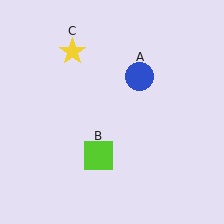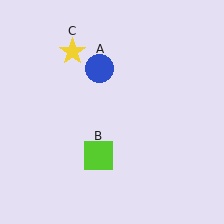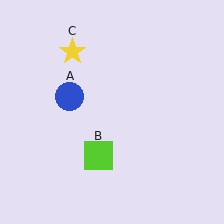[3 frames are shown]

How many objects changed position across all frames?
1 object changed position: blue circle (object A).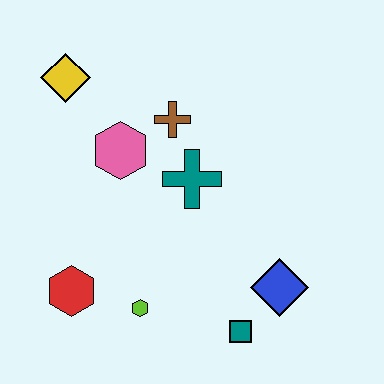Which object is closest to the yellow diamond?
The pink hexagon is closest to the yellow diamond.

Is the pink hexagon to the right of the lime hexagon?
No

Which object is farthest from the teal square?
The yellow diamond is farthest from the teal square.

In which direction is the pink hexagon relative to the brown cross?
The pink hexagon is to the left of the brown cross.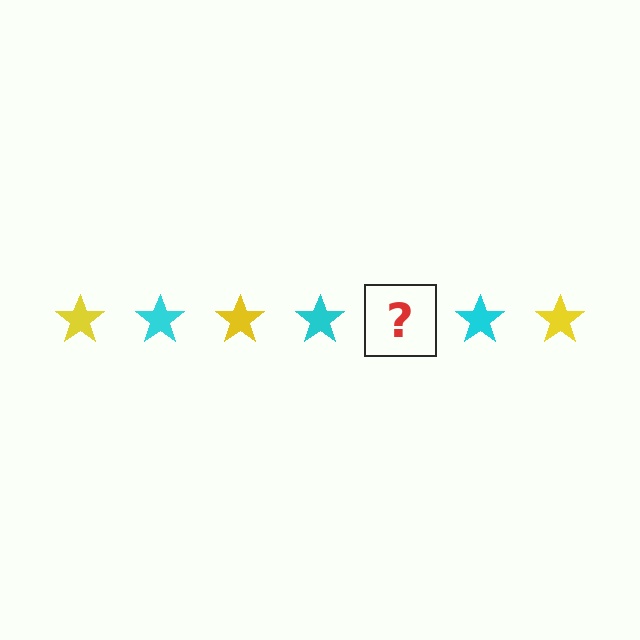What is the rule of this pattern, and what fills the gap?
The rule is that the pattern cycles through yellow, cyan stars. The gap should be filled with a yellow star.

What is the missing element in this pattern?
The missing element is a yellow star.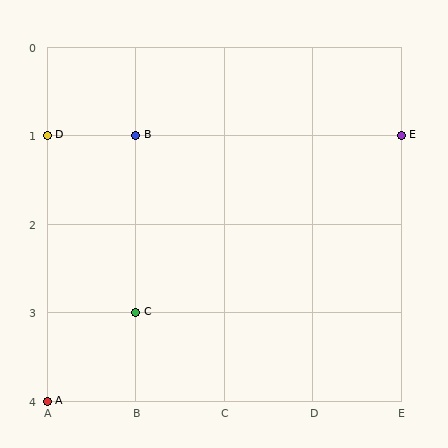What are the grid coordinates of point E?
Point E is at grid coordinates (E, 1).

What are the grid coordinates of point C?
Point C is at grid coordinates (B, 3).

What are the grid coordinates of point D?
Point D is at grid coordinates (A, 1).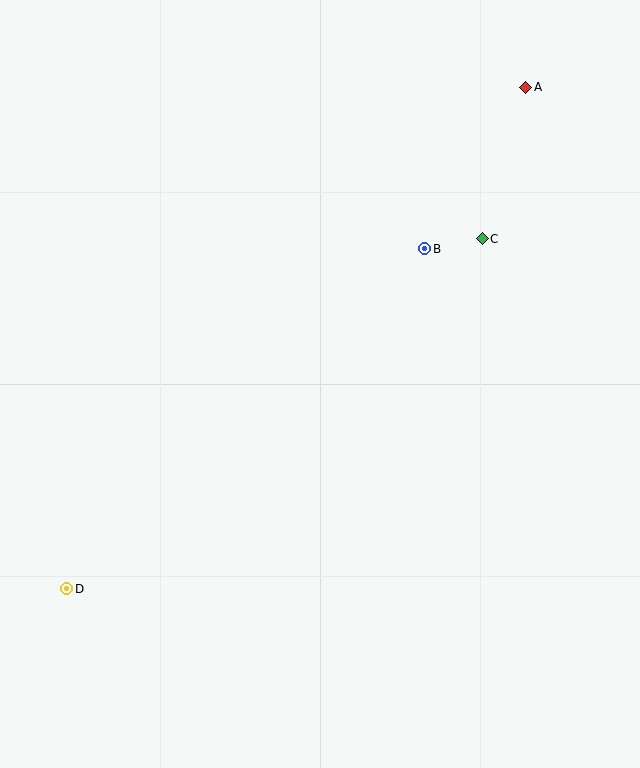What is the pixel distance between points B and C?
The distance between B and C is 59 pixels.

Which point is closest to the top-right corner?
Point A is closest to the top-right corner.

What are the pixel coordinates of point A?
Point A is at (526, 87).